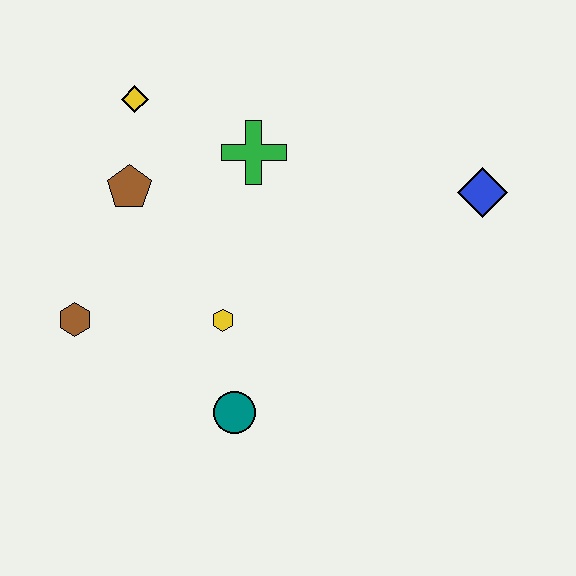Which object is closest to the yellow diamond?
The brown pentagon is closest to the yellow diamond.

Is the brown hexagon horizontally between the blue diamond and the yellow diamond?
No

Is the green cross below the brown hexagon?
No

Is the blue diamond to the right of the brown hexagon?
Yes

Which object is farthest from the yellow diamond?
The blue diamond is farthest from the yellow diamond.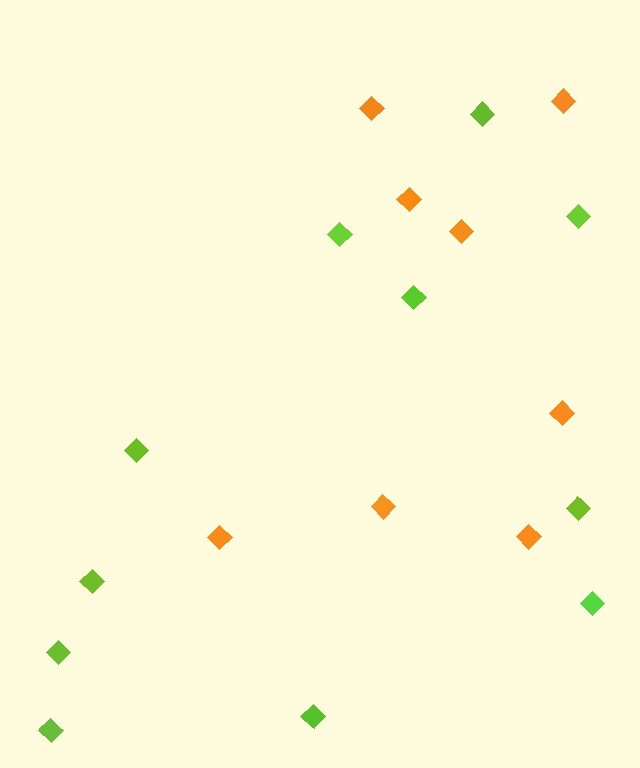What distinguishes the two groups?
There are 2 groups: one group of orange diamonds (8) and one group of lime diamonds (11).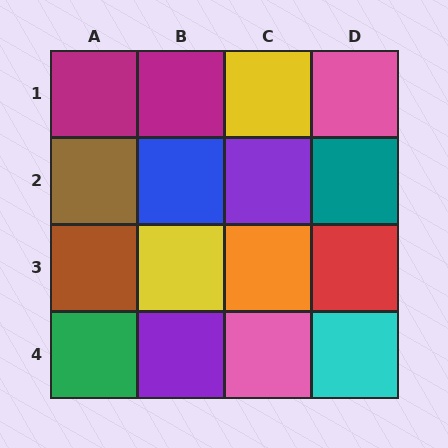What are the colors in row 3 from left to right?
Brown, yellow, orange, red.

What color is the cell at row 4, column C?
Pink.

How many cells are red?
1 cell is red.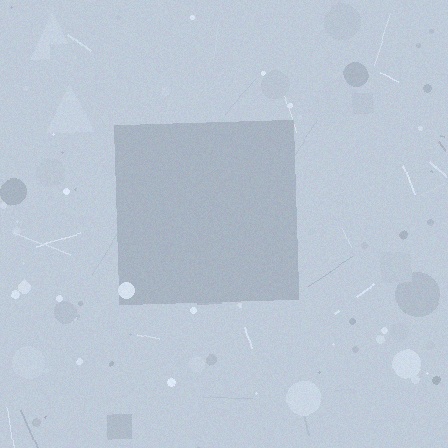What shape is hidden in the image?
A square is hidden in the image.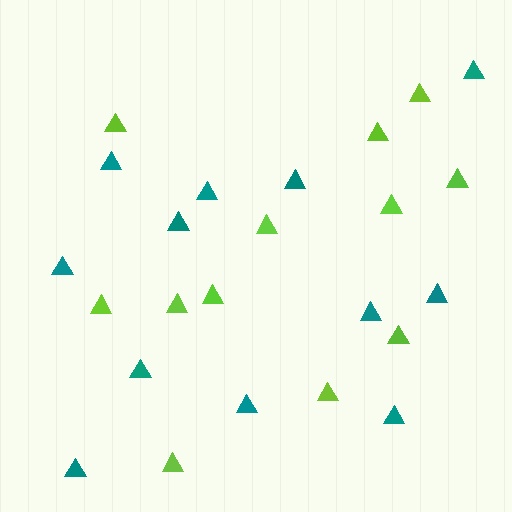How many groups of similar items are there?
There are 2 groups: one group of lime triangles (12) and one group of teal triangles (12).